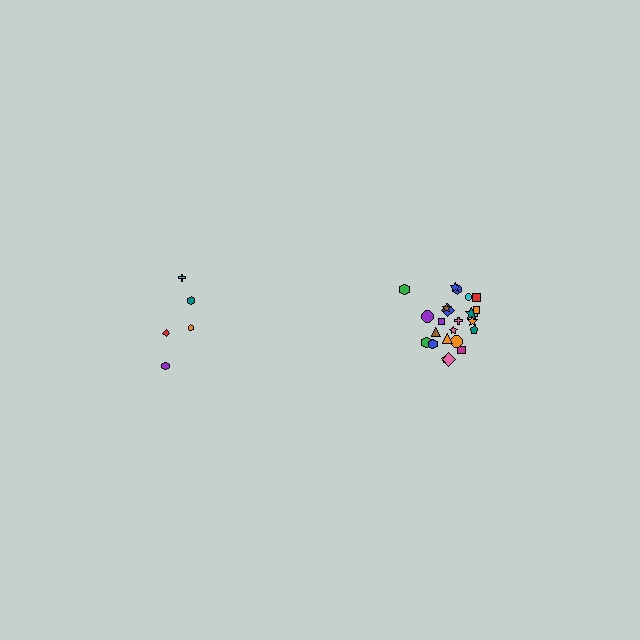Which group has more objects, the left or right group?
The right group.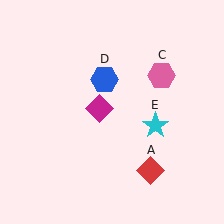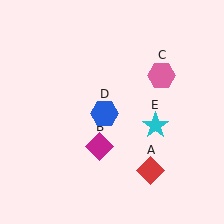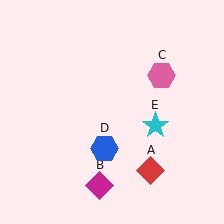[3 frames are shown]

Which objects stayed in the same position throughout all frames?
Red diamond (object A) and pink hexagon (object C) and cyan star (object E) remained stationary.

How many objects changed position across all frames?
2 objects changed position: magenta diamond (object B), blue hexagon (object D).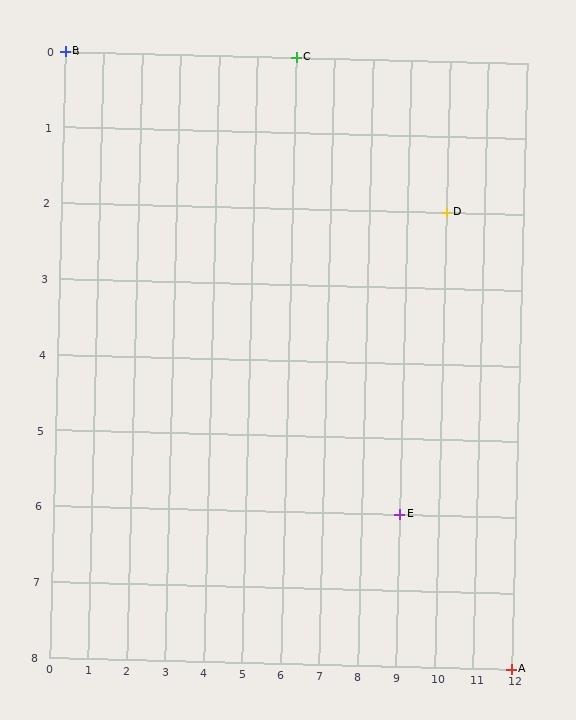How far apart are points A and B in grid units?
Points A and B are 12 columns and 8 rows apart (about 14.4 grid units diagonally).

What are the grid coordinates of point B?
Point B is at grid coordinates (0, 0).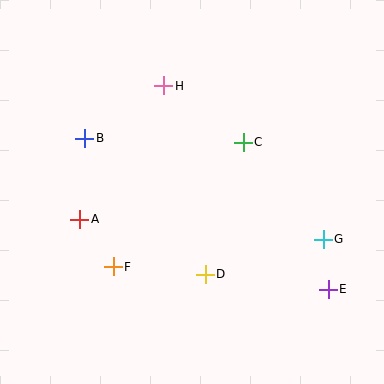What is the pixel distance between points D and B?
The distance between D and B is 181 pixels.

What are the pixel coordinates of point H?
Point H is at (164, 86).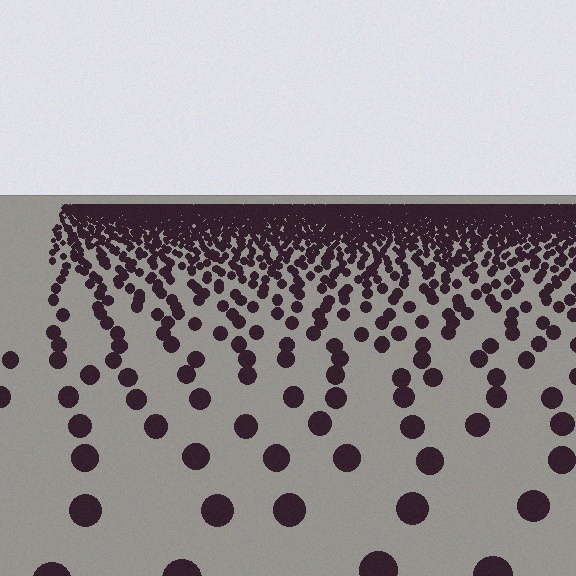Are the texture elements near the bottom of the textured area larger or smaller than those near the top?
Larger. Near the bottom, elements are closer to the viewer and appear at a bigger on-screen size.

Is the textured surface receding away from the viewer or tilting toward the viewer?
The surface is receding away from the viewer. Texture elements get smaller and denser toward the top.